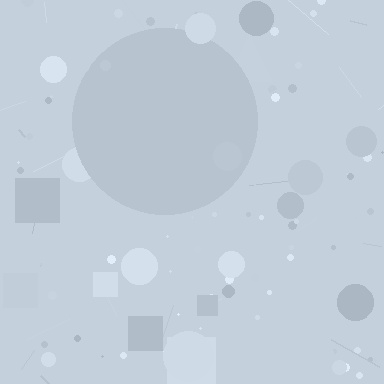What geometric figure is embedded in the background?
A circle is embedded in the background.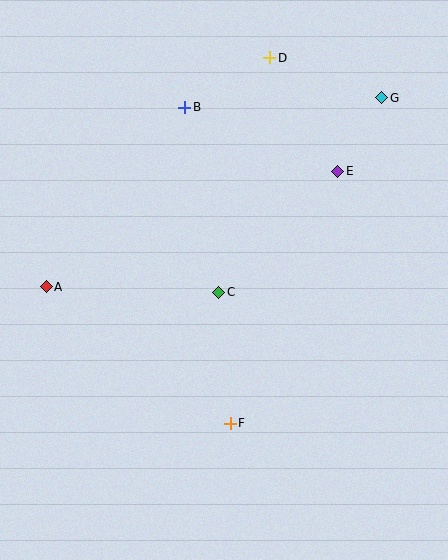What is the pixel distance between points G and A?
The distance between G and A is 385 pixels.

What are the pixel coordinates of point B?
Point B is at (185, 107).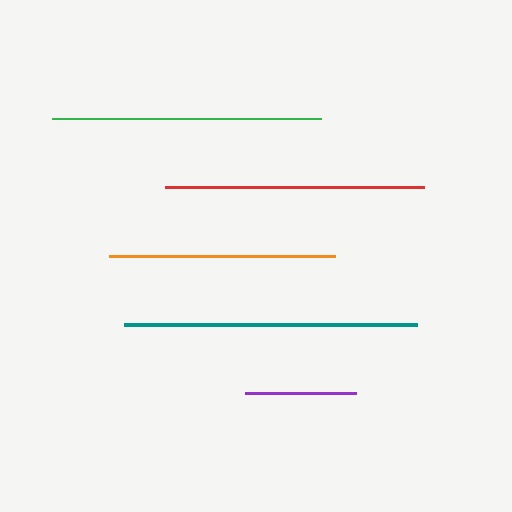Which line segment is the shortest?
The purple line is the shortest at approximately 111 pixels.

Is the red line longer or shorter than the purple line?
The red line is longer than the purple line.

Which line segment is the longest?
The teal line is the longest at approximately 293 pixels.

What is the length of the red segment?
The red segment is approximately 259 pixels long.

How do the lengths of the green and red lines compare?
The green and red lines are approximately the same length.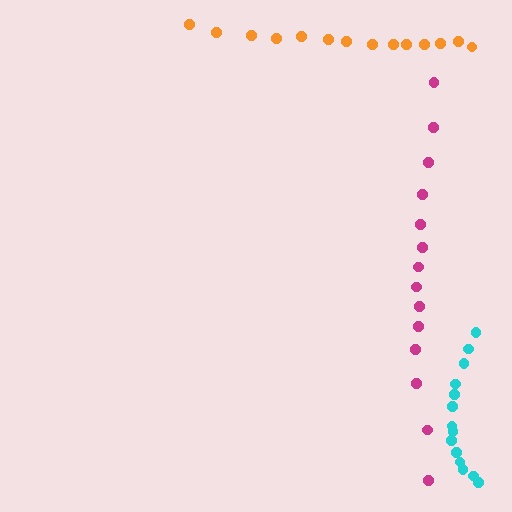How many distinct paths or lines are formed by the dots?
There are 3 distinct paths.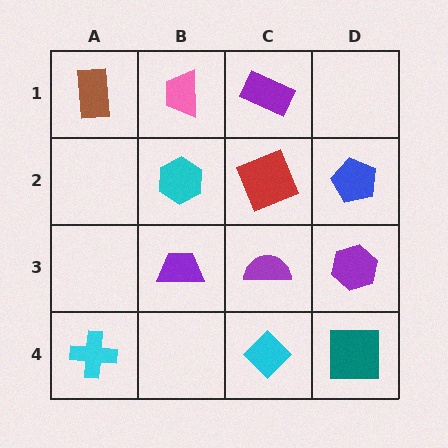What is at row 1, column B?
A pink trapezoid.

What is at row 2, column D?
A blue pentagon.